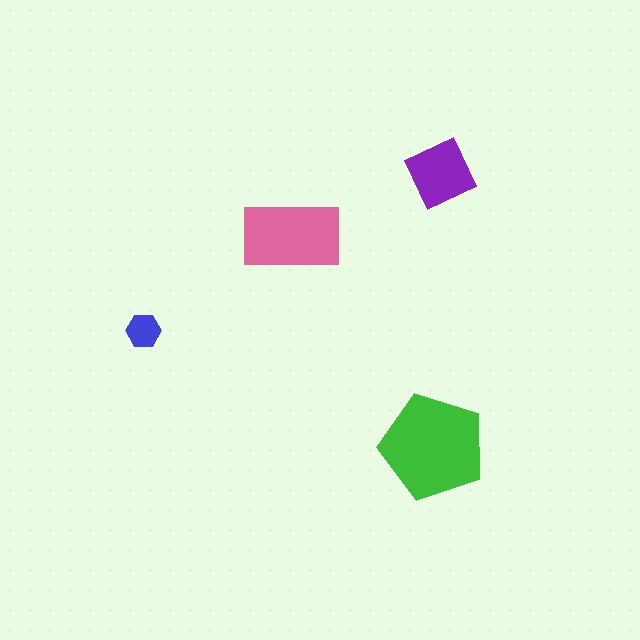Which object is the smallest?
The blue hexagon.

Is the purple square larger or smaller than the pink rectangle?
Smaller.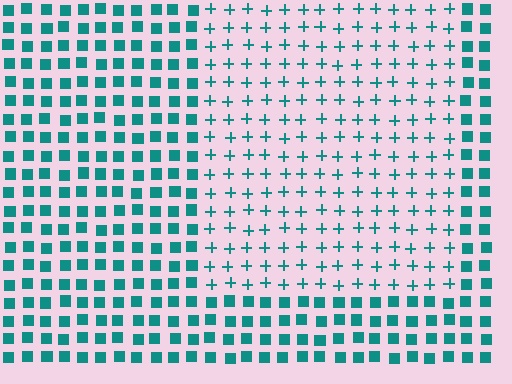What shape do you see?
I see a rectangle.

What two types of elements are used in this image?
The image uses plus signs inside the rectangle region and squares outside it.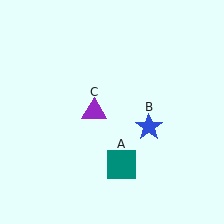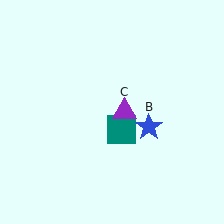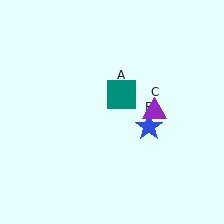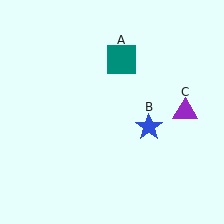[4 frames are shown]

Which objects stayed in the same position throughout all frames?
Blue star (object B) remained stationary.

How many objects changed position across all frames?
2 objects changed position: teal square (object A), purple triangle (object C).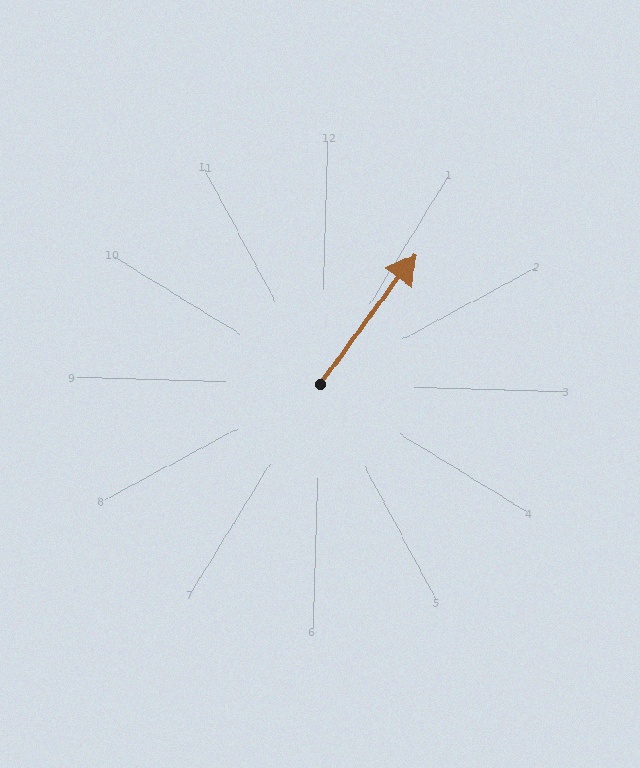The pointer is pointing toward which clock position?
Roughly 1 o'clock.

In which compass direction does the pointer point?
Northeast.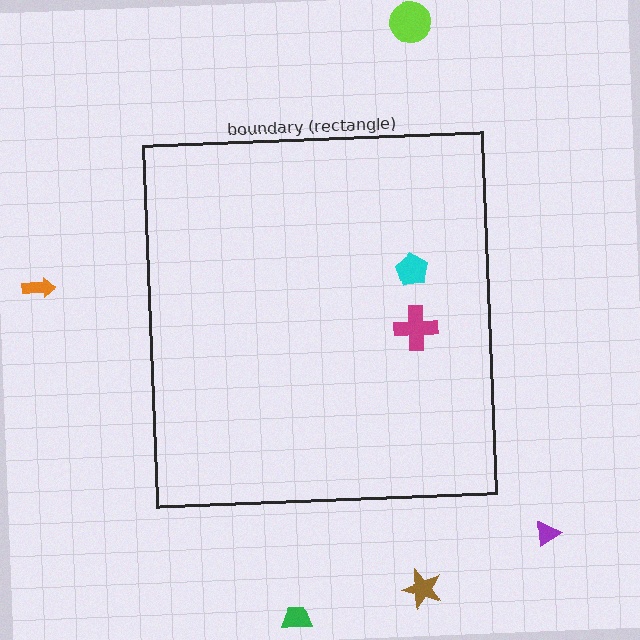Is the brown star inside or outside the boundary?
Outside.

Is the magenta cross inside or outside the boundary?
Inside.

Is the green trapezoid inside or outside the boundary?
Outside.